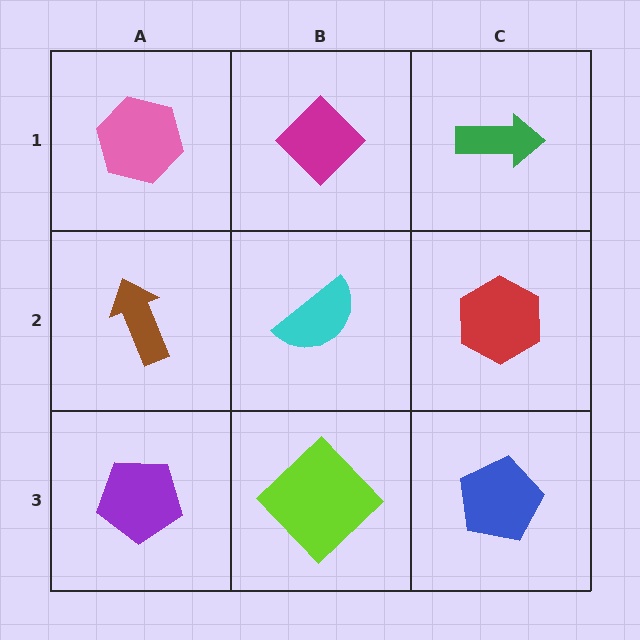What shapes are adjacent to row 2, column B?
A magenta diamond (row 1, column B), a lime diamond (row 3, column B), a brown arrow (row 2, column A), a red hexagon (row 2, column C).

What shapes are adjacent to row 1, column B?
A cyan semicircle (row 2, column B), a pink hexagon (row 1, column A), a green arrow (row 1, column C).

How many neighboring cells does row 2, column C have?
3.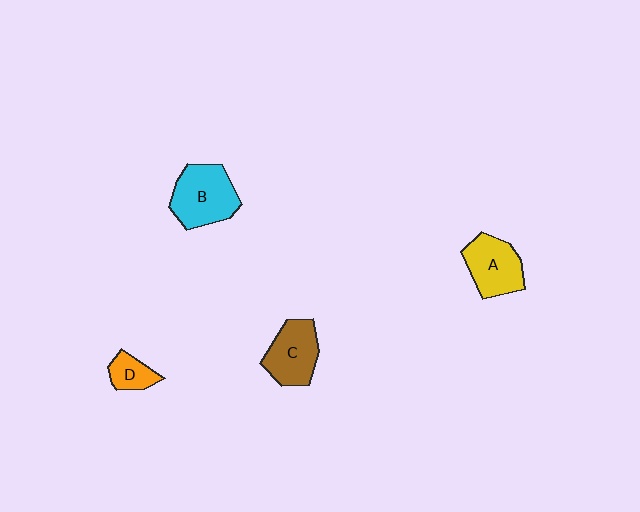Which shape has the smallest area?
Shape D (orange).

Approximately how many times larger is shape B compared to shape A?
Approximately 1.2 times.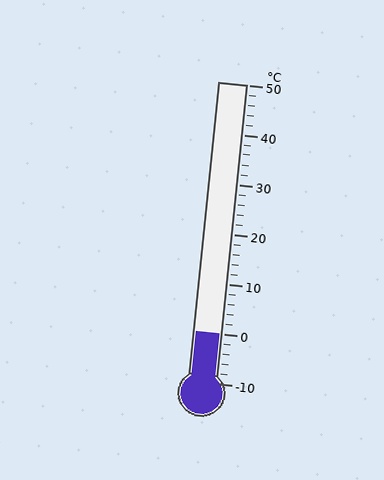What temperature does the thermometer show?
The thermometer shows approximately 0°C.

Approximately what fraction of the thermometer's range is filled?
The thermometer is filled to approximately 15% of its range.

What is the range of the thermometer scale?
The thermometer scale ranges from -10°C to 50°C.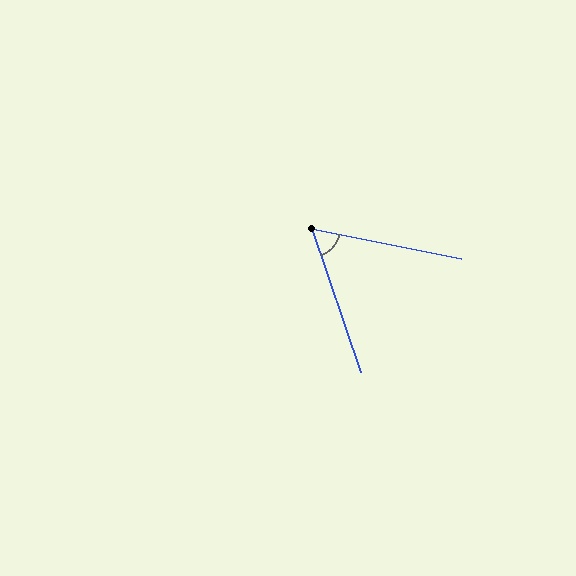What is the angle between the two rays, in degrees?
Approximately 60 degrees.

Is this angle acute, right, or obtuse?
It is acute.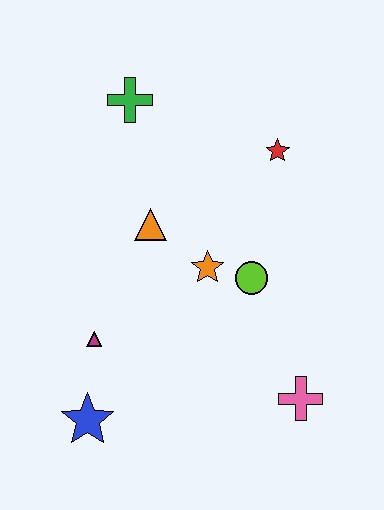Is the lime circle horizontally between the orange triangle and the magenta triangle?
No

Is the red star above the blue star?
Yes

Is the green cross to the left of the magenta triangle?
No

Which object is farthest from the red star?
The blue star is farthest from the red star.